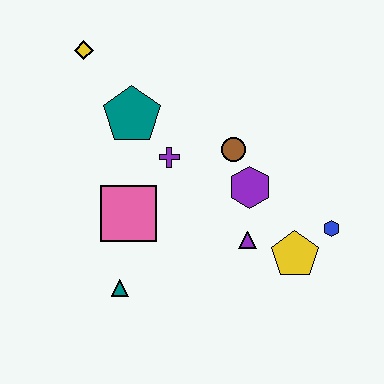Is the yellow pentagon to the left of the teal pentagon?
No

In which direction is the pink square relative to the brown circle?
The pink square is to the left of the brown circle.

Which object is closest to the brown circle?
The purple hexagon is closest to the brown circle.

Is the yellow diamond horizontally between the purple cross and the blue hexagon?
No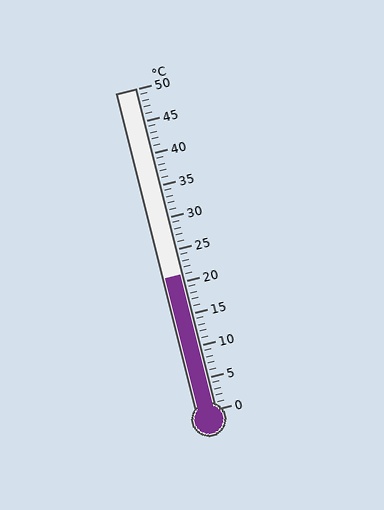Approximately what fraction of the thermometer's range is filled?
The thermometer is filled to approximately 40% of its range.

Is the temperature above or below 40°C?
The temperature is below 40°C.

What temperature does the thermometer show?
The thermometer shows approximately 21°C.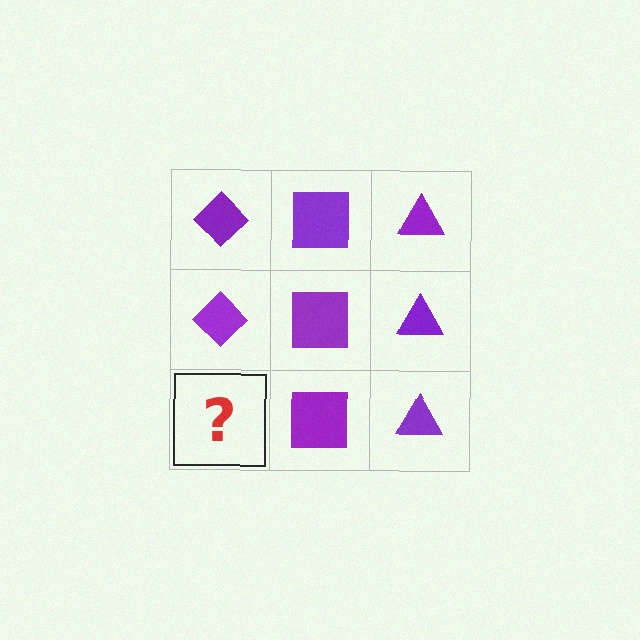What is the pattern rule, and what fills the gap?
The rule is that each column has a consistent shape. The gap should be filled with a purple diamond.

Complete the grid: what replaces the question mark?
The question mark should be replaced with a purple diamond.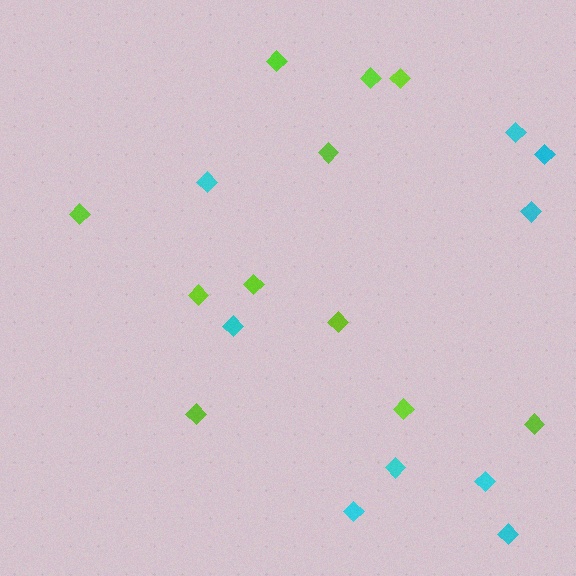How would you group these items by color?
There are 2 groups: one group of lime diamonds (11) and one group of cyan diamonds (9).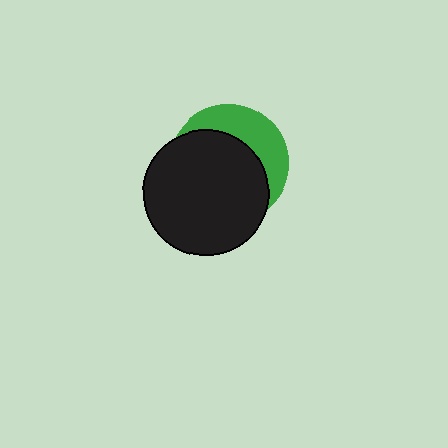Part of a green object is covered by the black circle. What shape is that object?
It is a circle.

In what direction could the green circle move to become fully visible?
The green circle could move toward the upper-right. That would shift it out from behind the black circle entirely.